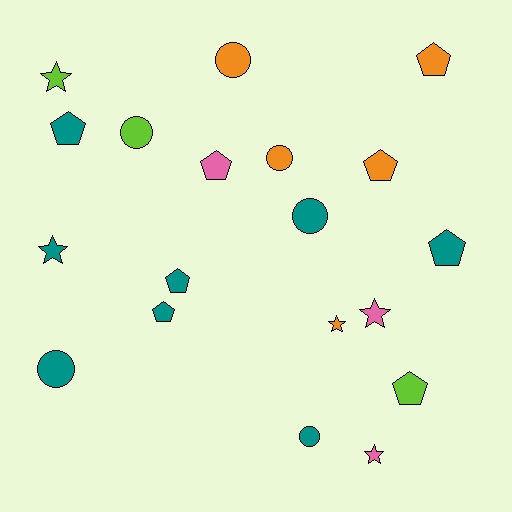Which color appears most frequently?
Teal, with 8 objects.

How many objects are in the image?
There are 19 objects.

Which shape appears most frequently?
Pentagon, with 8 objects.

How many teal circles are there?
There are 3 teal circles.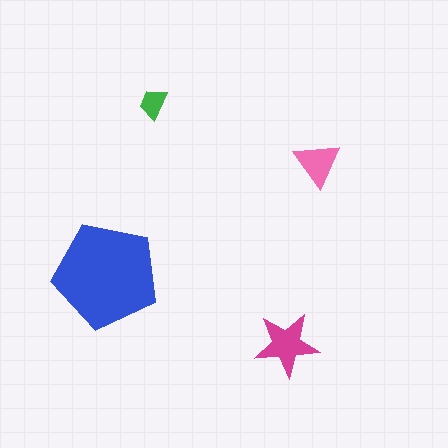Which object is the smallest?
The green trapezoid.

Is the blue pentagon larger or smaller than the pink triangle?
Larger.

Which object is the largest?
The blue pentagon.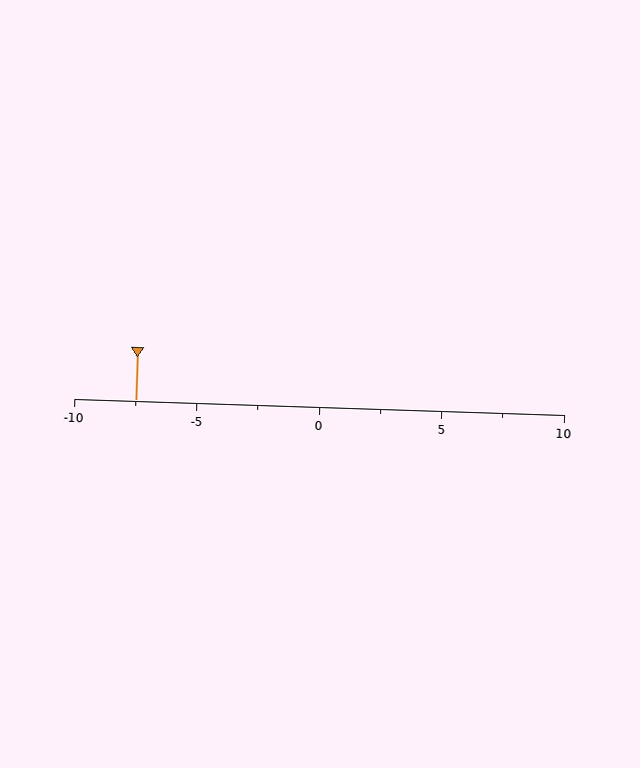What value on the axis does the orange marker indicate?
The marker indicates approximately -7.5.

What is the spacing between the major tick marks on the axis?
The major ticks are spaced 5 apart.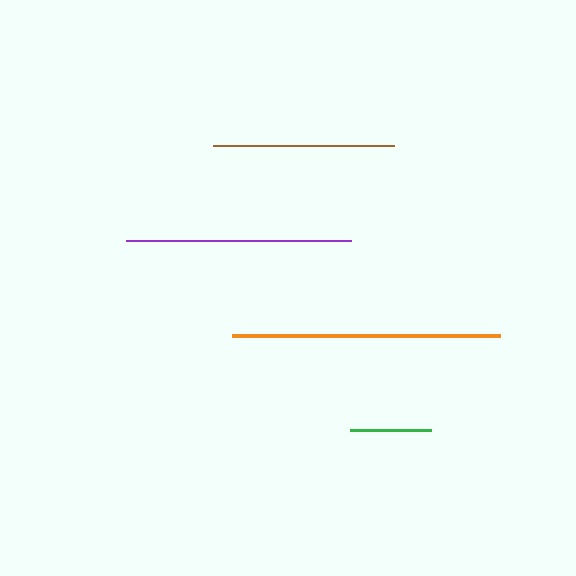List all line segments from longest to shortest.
From longest to shortest: orange, purple, brown, green.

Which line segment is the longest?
The orange line is the longest at approximately 268 pixels.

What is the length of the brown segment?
The brown segment is approximately 180 pixels long.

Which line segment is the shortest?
The green line is the shortest at approximately 81 pixels.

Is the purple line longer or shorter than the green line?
The purple line is longer than the green line.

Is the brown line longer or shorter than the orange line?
The orange line is longer than the brown line.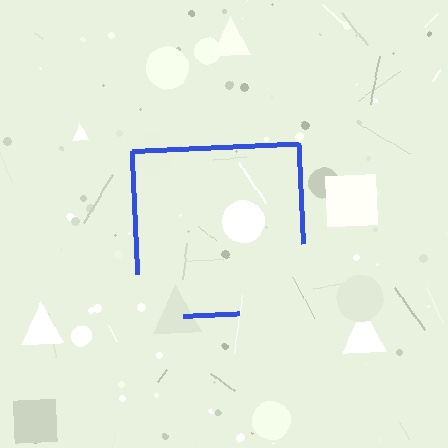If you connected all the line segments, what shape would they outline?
They would outline a square.